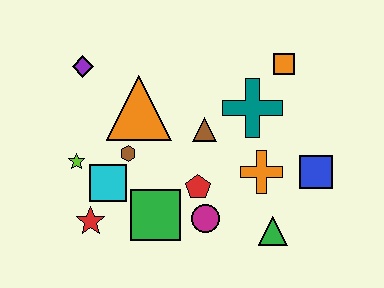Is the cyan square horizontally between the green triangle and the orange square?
No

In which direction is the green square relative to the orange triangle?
The green square is below the orange triangle.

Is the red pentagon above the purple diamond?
No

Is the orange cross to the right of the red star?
Yes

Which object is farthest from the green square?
The orange square is farthest from the green square.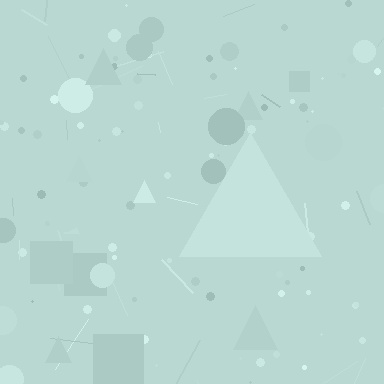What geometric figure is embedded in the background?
A triangle is embedded in the background.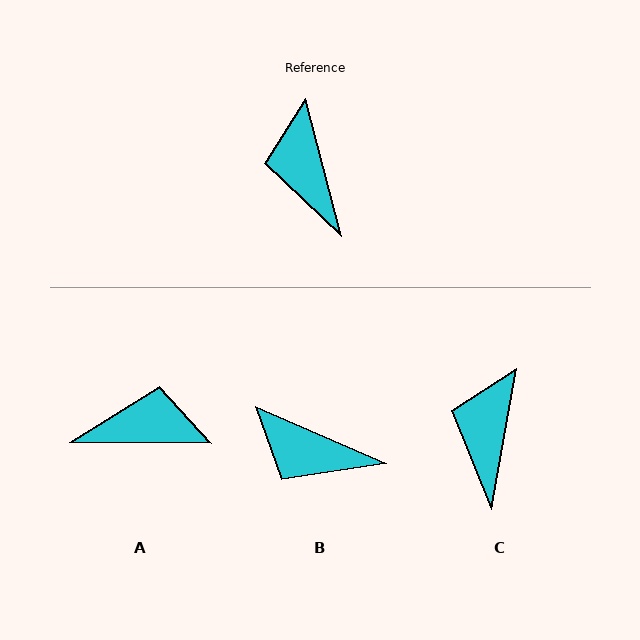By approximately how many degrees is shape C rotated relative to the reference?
Approximately 25 degrees clockwise.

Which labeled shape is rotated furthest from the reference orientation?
A, about 105 degrees away.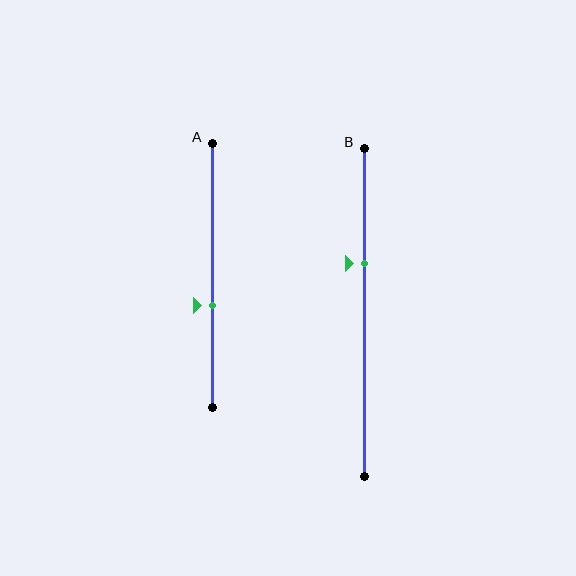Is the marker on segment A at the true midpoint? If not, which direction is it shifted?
No, the marker on segment A is shifted downward by about 11% of the segment length.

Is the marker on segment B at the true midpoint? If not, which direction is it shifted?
No, the marker on segment B is shifted upward by about 15% of the segment length.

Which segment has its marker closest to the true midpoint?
Segment A has its marker closest to the true midpoint.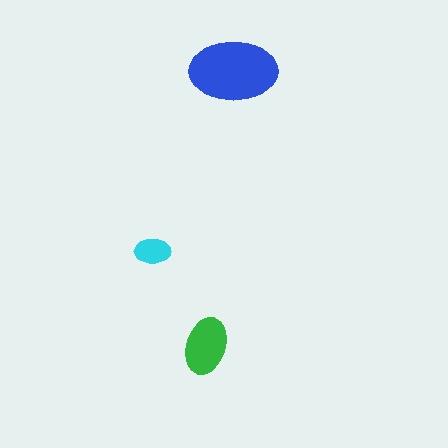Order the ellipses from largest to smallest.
the blue one, the green one, the cyan one.